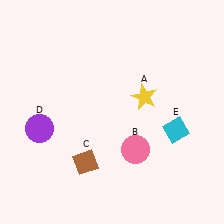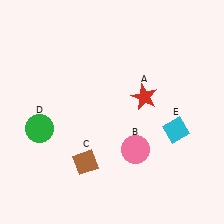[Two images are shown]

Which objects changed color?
A changed from yellow to red. D changed from purple to green.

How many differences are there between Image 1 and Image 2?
There are 2 differences between the two images.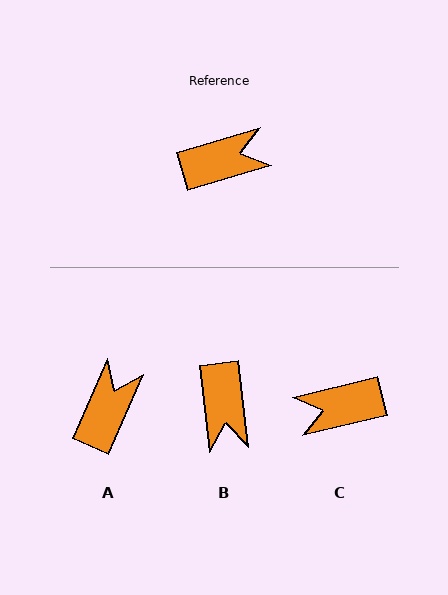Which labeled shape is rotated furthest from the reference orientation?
C, about 177 degrees away.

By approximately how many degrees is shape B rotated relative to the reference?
Approximately 101 degrees clockwise.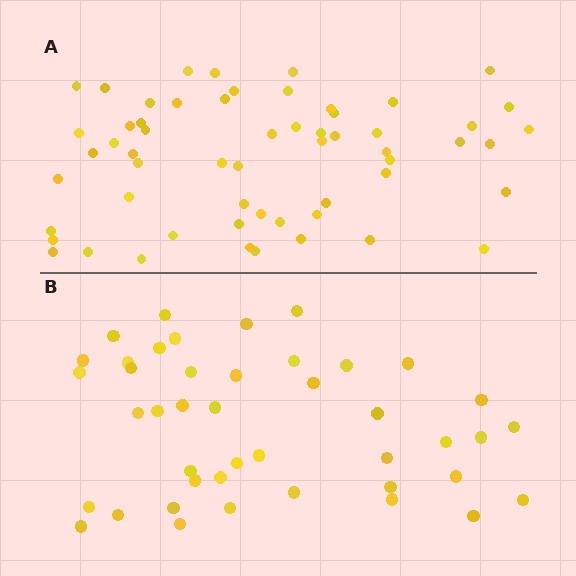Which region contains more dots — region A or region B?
Region A (the top region) has more dots.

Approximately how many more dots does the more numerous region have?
Region A has approximately 15 more dots than region B.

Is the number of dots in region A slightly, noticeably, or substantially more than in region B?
Region A has noticeably more, but not dramatically so. The ratio is roughly 1.3 to 1.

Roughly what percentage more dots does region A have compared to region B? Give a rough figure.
About 35% more.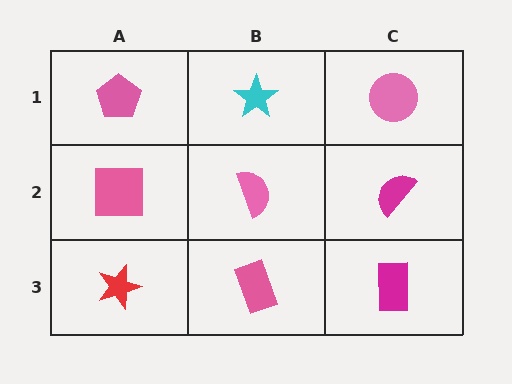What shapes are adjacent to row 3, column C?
A magenta semicircle (row 2, column C), a pink rectangle (row 3, column B).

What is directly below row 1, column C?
A magenta semicircle.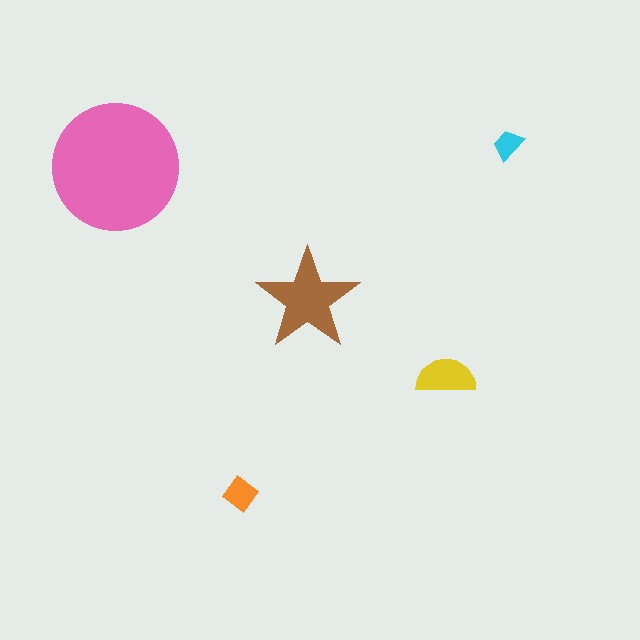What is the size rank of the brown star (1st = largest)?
2nd.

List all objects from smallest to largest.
The cyan trapezoid, the orange diamond, the yellow semicircle, the brown star, the pink circle.